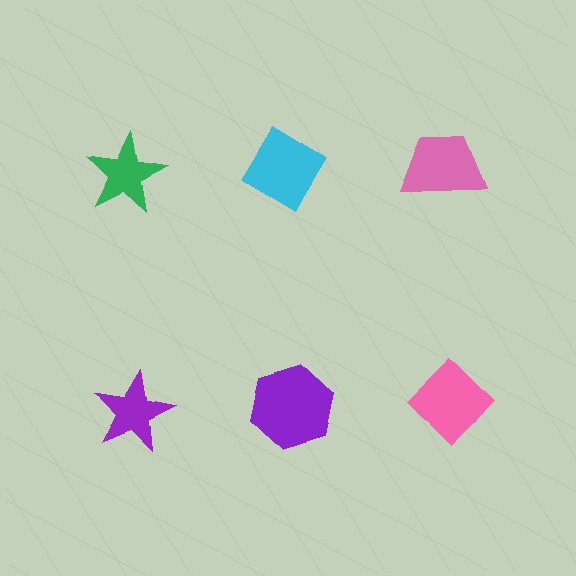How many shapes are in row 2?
3 shapes.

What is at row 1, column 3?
A pink trapezoid.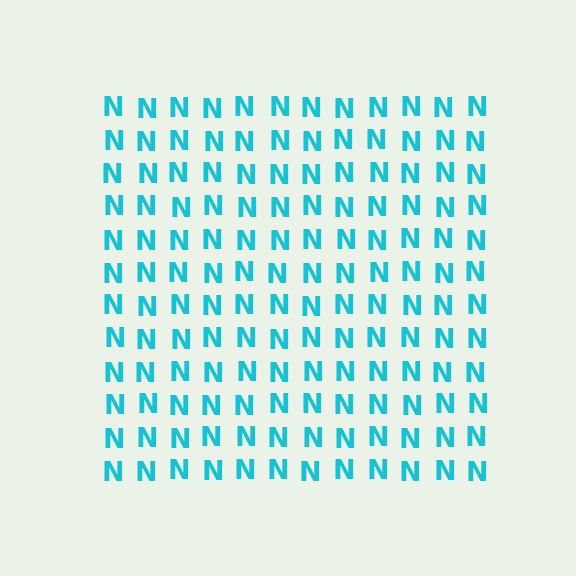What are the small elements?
The small elements are letter N's.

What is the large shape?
The large shape is a square.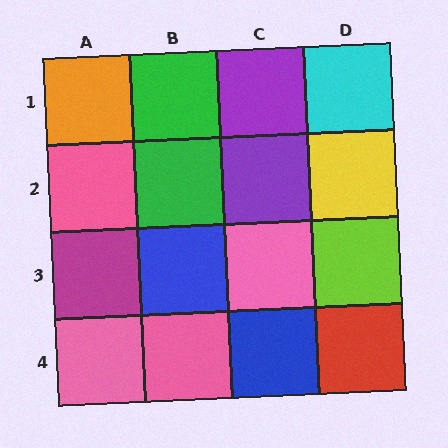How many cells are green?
2 cells are green.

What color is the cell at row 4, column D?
Red.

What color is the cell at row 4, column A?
Pink.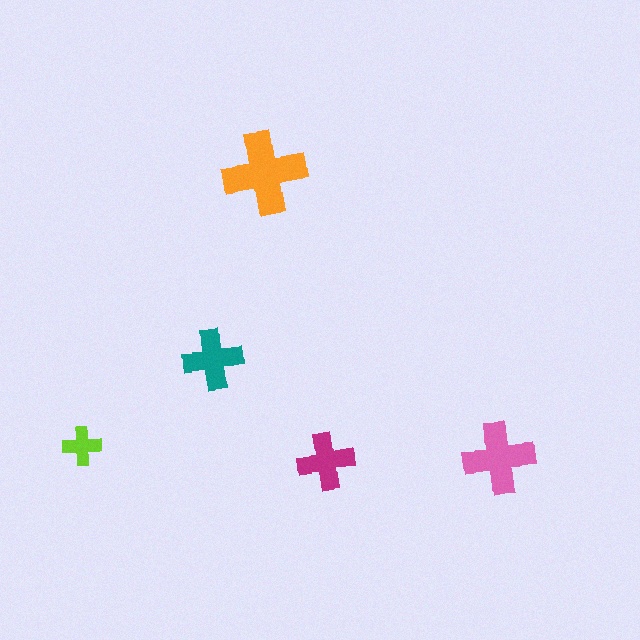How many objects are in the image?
There are 5 objects in the image.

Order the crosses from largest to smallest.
the orange one, the pink one, the teal one, the magenta one, the lime one.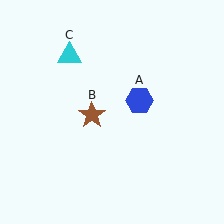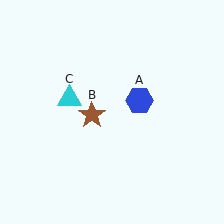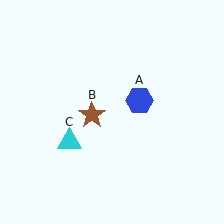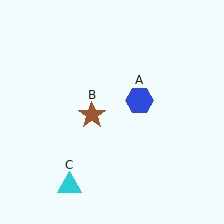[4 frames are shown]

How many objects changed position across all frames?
1 object changed position: cyan triangle (object C).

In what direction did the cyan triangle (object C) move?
The cyan triangle (object C) moved down.